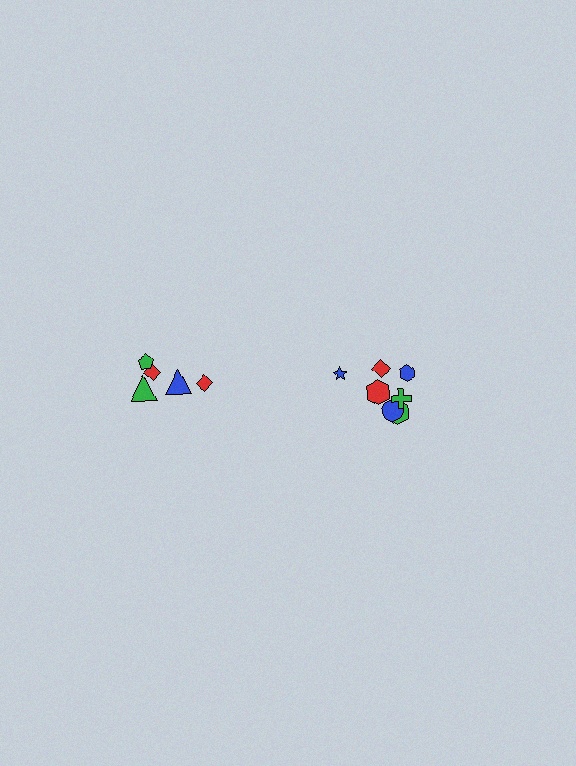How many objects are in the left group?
There are 5 objects.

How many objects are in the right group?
There are 7 objects.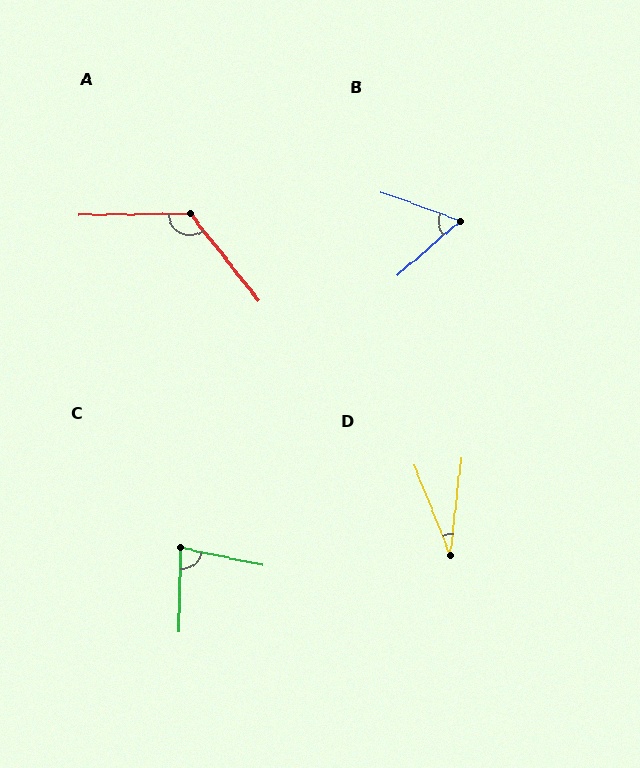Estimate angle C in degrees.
Approximately 79 degrees.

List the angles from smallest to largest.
D (28°), B (61°), C (79°), A (128°).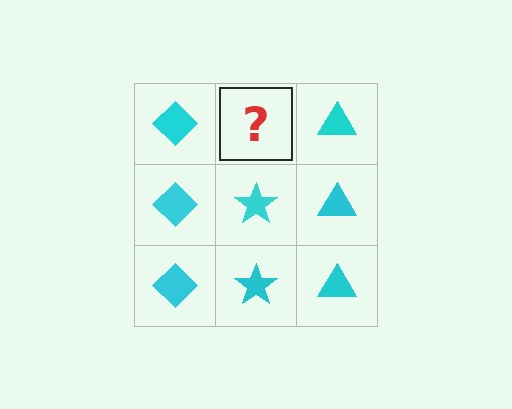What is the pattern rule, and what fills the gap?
The rule is that each column has a consistent shape. The gap should be filled with a cyan star.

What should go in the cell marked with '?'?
The missing cell should contain a cyan star.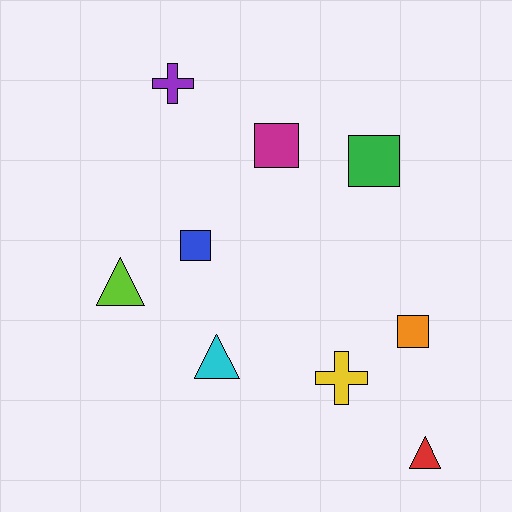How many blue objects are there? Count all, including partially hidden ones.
There is 1 blue object.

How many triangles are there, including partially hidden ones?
There are 3 triangles.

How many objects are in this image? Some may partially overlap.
There are 9 objects.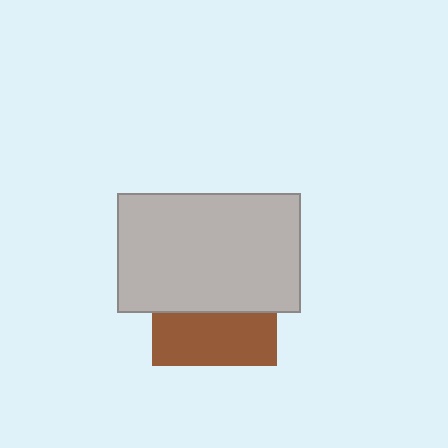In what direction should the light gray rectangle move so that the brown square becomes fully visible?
The light gray rectangle should move up. That is the shortest direction to clear the overlap and leave the brown square fully visible.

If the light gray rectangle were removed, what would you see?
You would see the complete brown square.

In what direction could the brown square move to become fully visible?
The brown square could move down. That would shift it out from behind the light gray rectangle entirely.